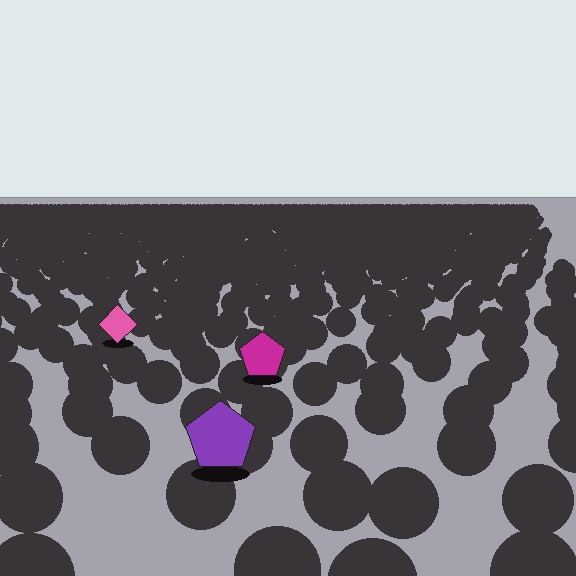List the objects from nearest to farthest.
From nearest to farthest: the purple pentagon, the magenta pentagon, the pink diamond.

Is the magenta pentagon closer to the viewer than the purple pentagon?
No. The purple pentagon is closer — you can tell from the texture gradient: the ground texture is coarser near it.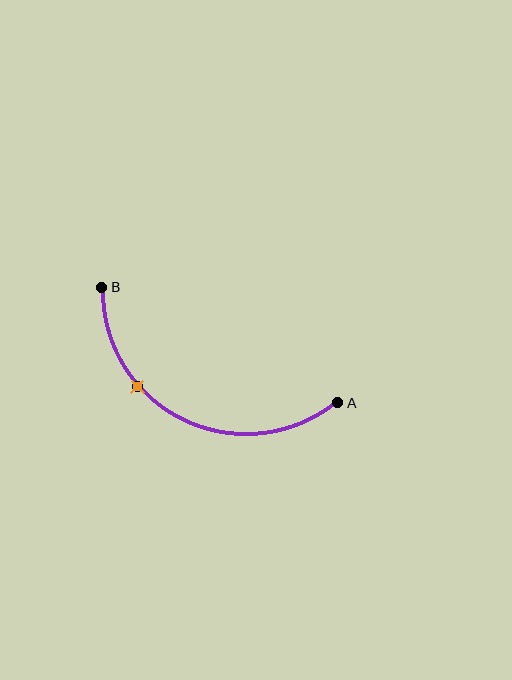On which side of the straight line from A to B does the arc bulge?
The arc bulges below the straight line connecting A and B.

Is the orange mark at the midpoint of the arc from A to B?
No. The orange mark lies on the arc but is closer to endpoint B. The arc midpoint would be at the point on the curve equidistant along the arc from both A and B.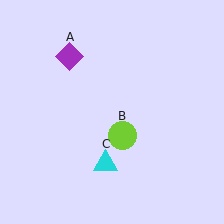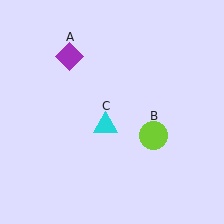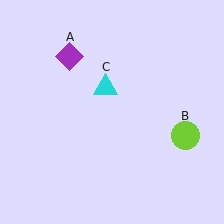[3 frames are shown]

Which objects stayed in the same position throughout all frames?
Purple diamond (object A) remained stationary.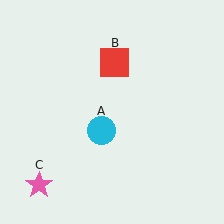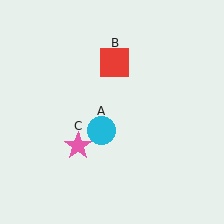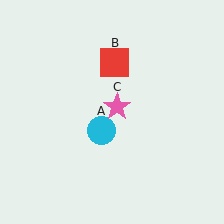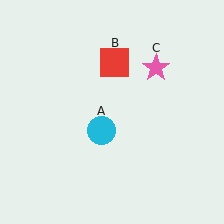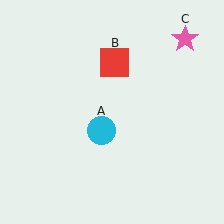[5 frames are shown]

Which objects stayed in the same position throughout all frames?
Cyan circle (object A) and red square (object B) remained stationary.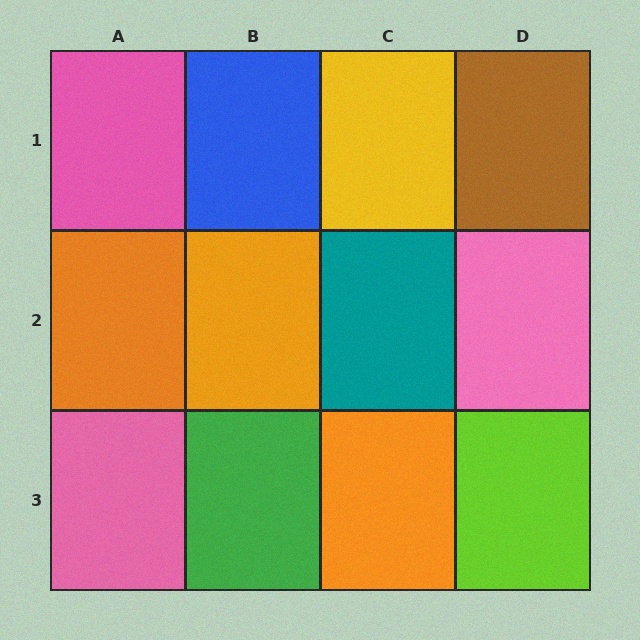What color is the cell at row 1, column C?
Yellow.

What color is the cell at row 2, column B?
Orange.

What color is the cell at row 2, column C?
Teal.